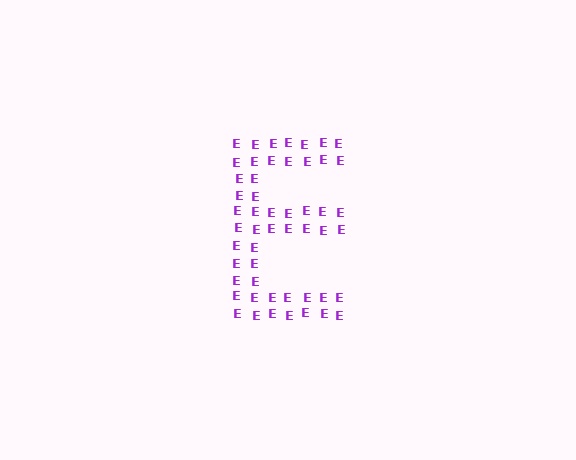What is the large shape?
The large shape is the letter E.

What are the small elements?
The small elements are letter E's.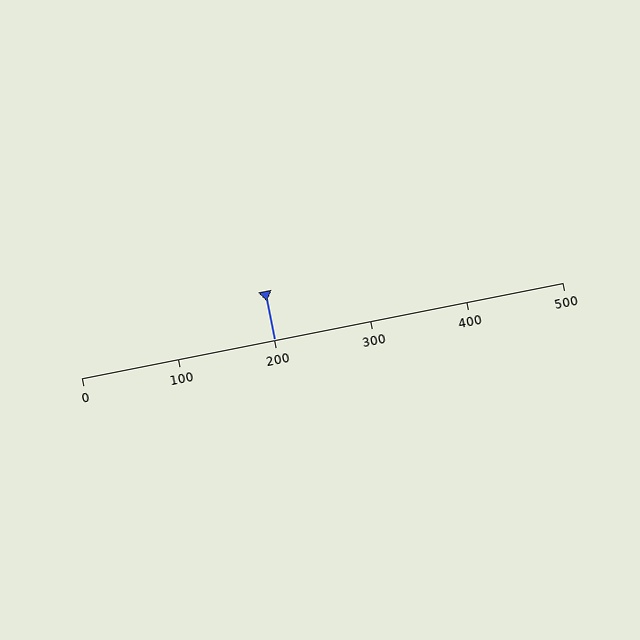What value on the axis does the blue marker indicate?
The marker indicates approximately 200.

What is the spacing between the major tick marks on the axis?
The major ticks are spaced 100 apart.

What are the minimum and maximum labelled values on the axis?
The axis runs from 0 to 500.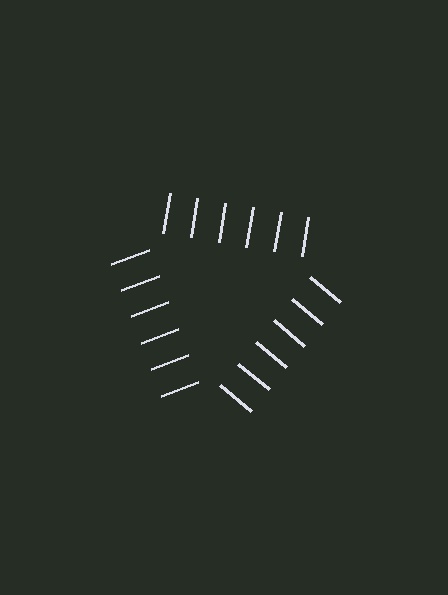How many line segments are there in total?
18 — 6 along each of the 3 edges.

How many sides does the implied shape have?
3 sides — the line-ends trace a triangle.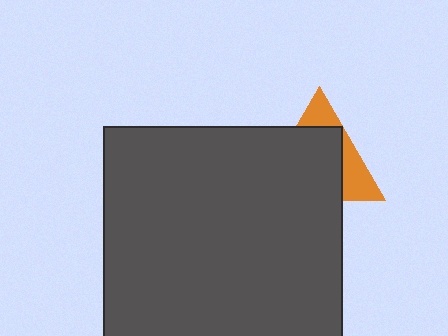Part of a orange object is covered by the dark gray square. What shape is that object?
It is a triangle.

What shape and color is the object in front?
The object in front is a dark gray square.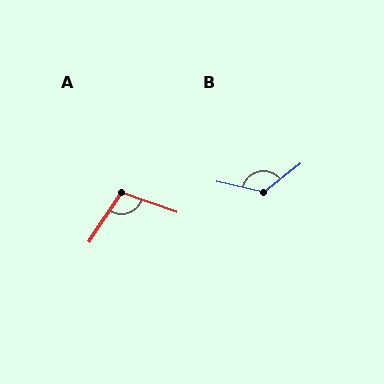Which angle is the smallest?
A, at approximately 104 degrees.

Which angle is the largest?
B, at approximately 129 degrees.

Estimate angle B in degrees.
Approximately 129 degrees.